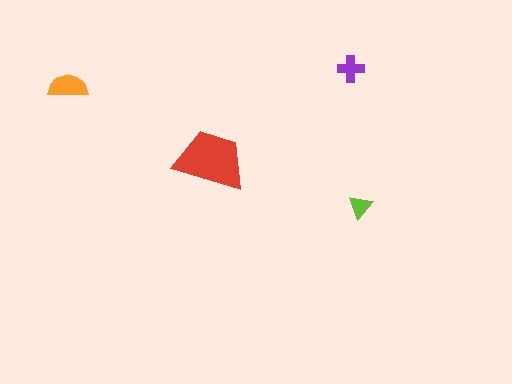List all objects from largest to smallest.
The red trapezoid, the orange semicircle, the purple cross, the lime triangle.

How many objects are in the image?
There are 4 objects in the image.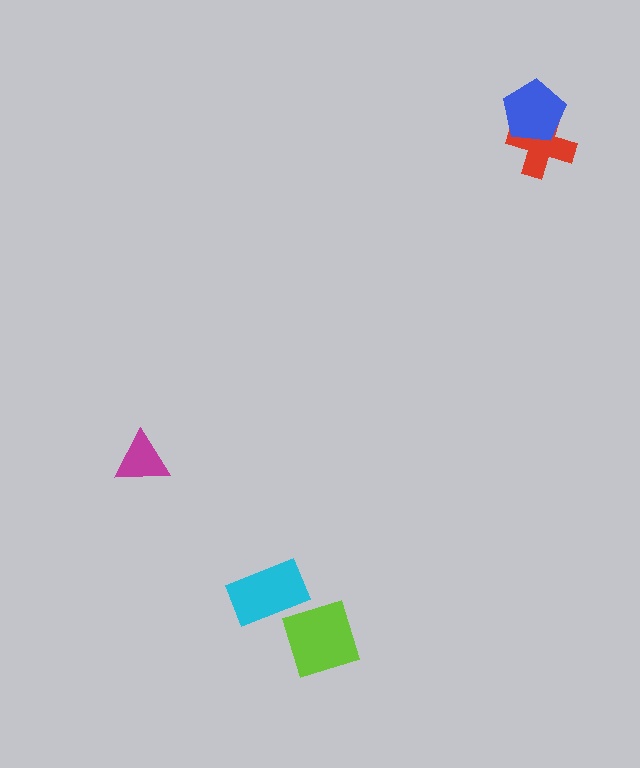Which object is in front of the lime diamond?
The cyan rectangle is in front of the lime diamond.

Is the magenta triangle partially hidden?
No, no other shape covers it.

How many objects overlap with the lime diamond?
1 object overlaps with the lime diamond.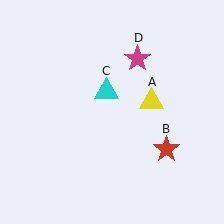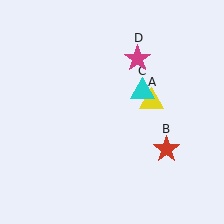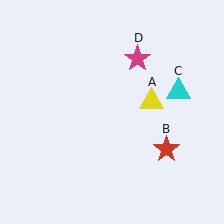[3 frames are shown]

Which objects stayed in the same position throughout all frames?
Yellow triangle (object A) and red star (object B) and magenta star (object D) remained stationary.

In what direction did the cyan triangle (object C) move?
The cyan triangle (object C) moved right.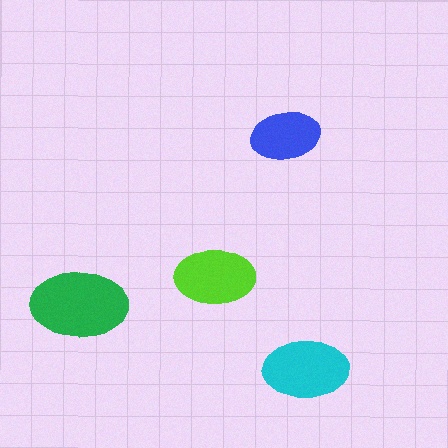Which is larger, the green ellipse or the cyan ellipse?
The green one.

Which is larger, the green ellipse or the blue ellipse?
The green one.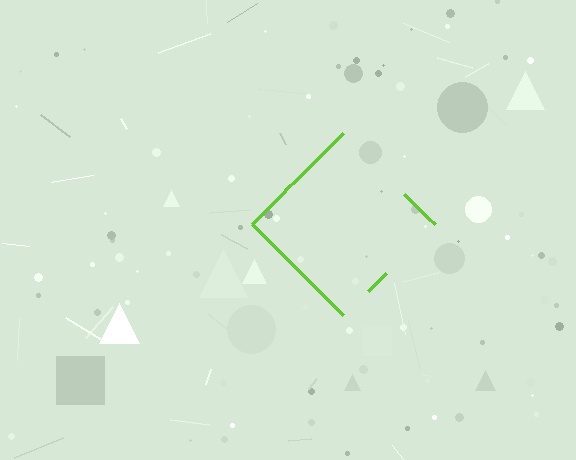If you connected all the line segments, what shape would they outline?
They would outline a diamond.